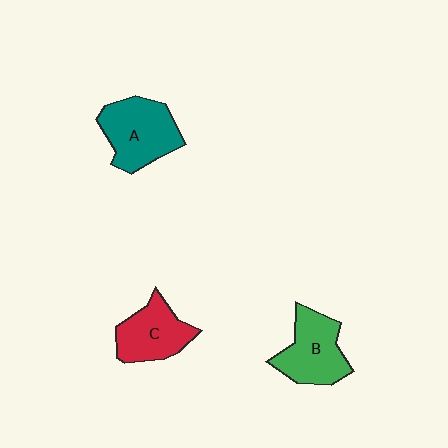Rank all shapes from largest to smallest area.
From largest to smallest: A (teal), B (green), C (red).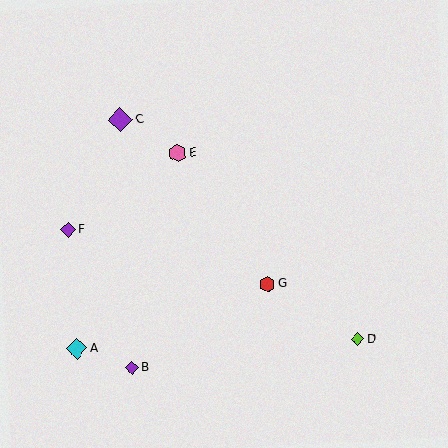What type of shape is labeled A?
Shape A is a cyan diamond.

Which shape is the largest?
The purple diamond (labeled C) is the largest.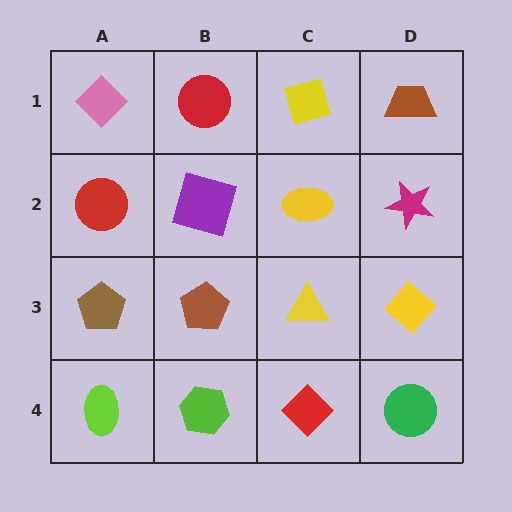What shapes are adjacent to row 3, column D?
A magenta star (row 2, column D), a green circle (row 4, column D), a yellow triangle (row 3, column C).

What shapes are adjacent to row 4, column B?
A brown pentagon (row 3, column B), a lime ellipse (row 4, column A), a red diamond (row 4, column C).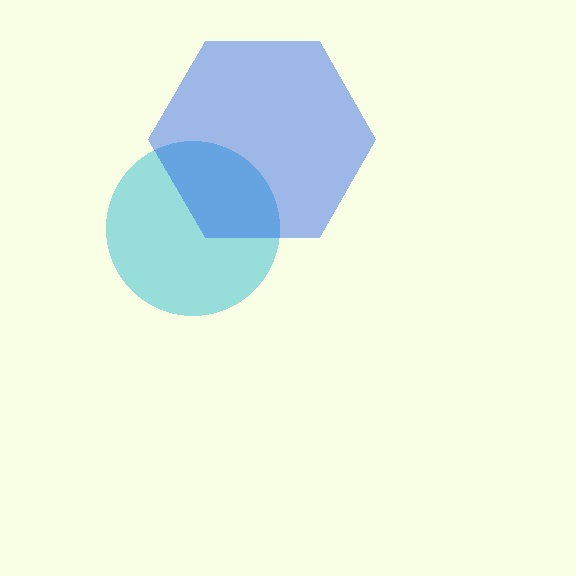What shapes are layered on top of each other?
The layered shapes are: a cyan circle, a blue hexagon.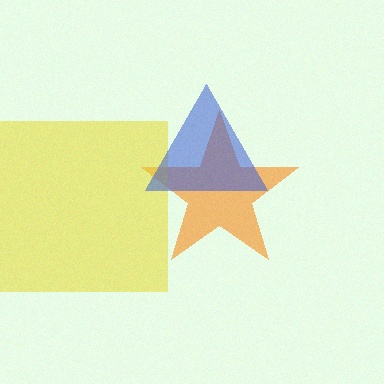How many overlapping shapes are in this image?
There are 3 overlapping shapes in the image.